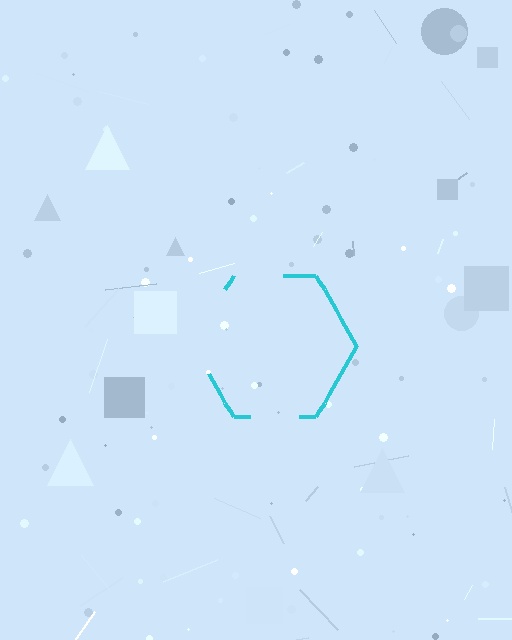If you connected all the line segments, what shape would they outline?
They would outline a hexagon.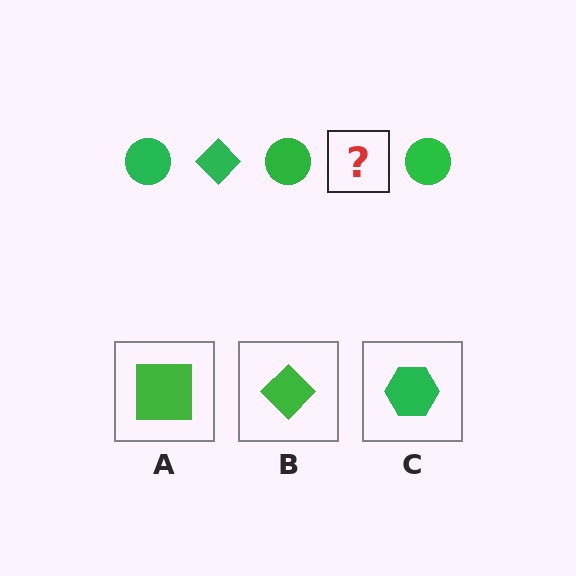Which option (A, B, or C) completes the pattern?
B.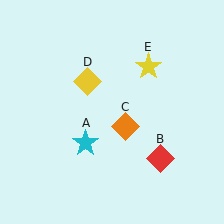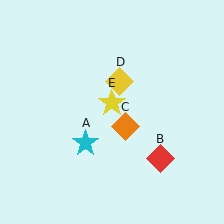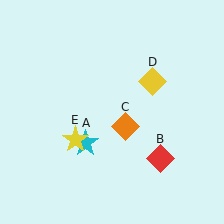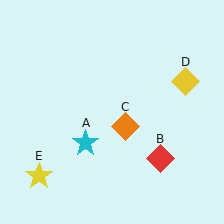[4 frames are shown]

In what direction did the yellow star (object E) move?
The yellow star (object E) moved down and to the left.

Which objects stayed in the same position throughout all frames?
Cyan star (object A) and red diamond (object B) and orange diamond (object C) remained stationary.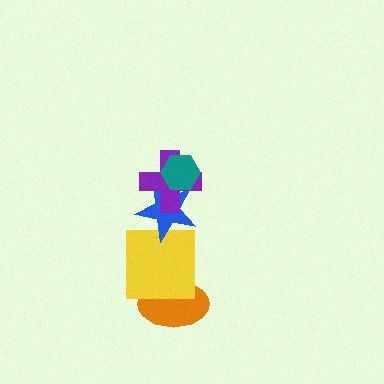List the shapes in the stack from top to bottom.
From top to bottom: the teal hexagon, the purple cross, the blue star, the yellow square, the orange ellipse.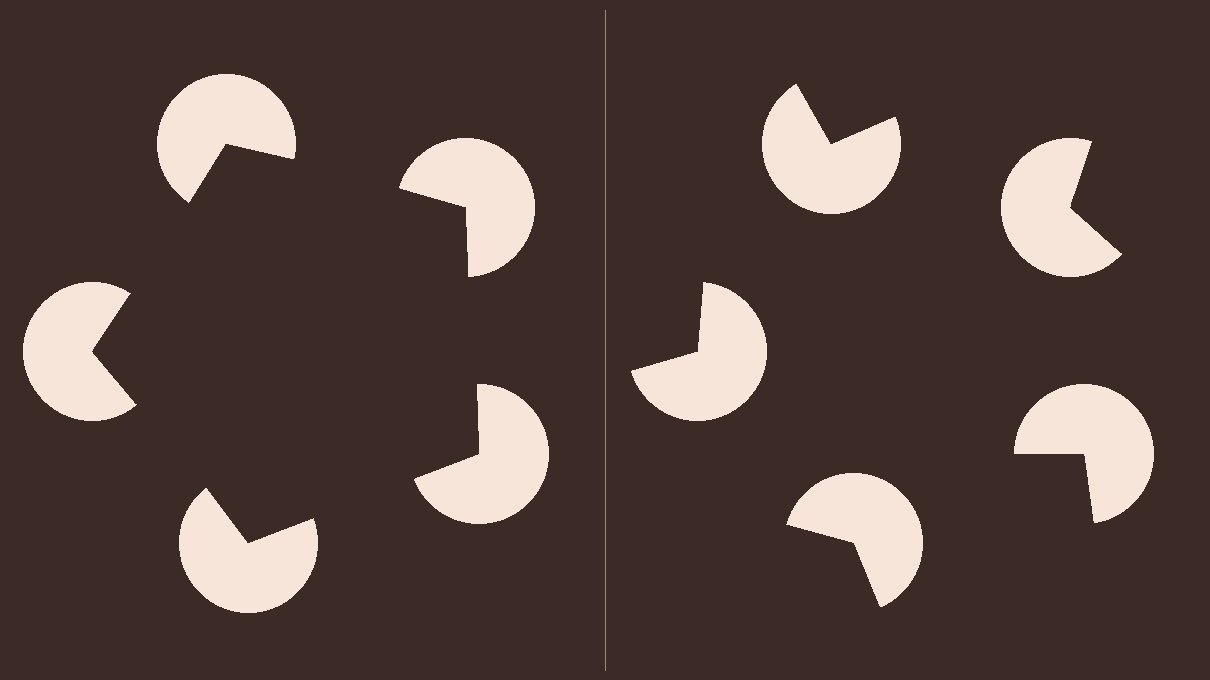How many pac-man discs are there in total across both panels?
10 — 5 on each side.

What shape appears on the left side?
An illusory pentagon.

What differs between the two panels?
The pac-man discs are positioned identically on both sides; only the wedge orientations differ. On the left they align to a pentagon; on the right they are misaligned.